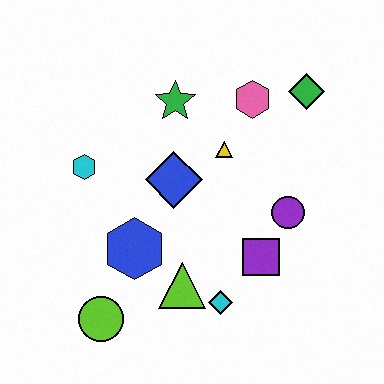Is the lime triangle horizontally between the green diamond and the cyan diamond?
No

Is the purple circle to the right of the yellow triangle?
Yes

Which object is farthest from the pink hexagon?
The lime circle is farthest from the pink hexagon.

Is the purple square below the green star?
Yes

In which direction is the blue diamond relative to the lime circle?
The blue diamond is above the lime circle.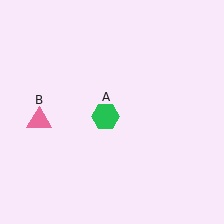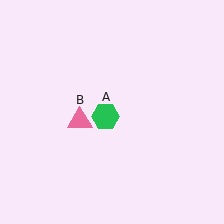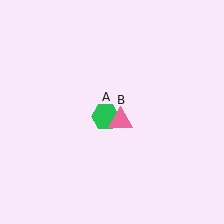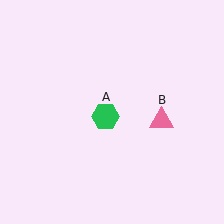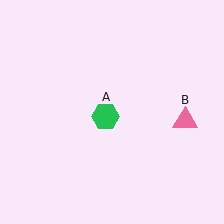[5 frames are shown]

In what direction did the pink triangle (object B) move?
The pink triangle (object B) moved right.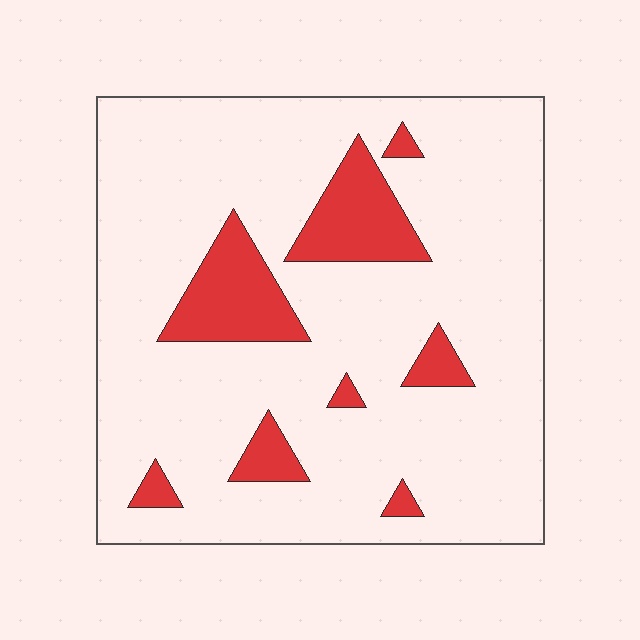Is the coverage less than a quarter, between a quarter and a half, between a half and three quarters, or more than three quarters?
Less than a quarter.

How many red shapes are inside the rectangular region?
8.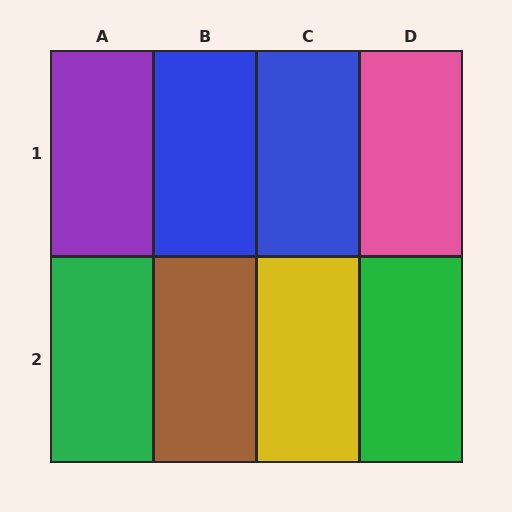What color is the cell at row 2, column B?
Brown.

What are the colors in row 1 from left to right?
Purple, blue, blue, pink.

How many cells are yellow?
1 cell is yellow.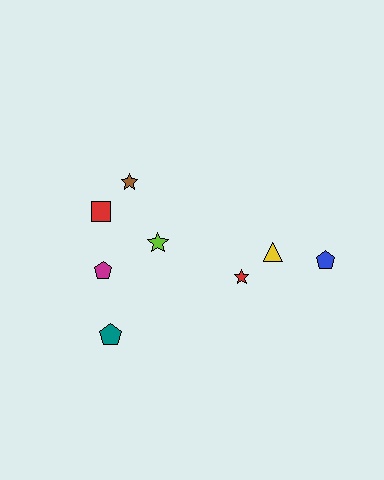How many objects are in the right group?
There are 3 objects.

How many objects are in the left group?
There are 5 objects.